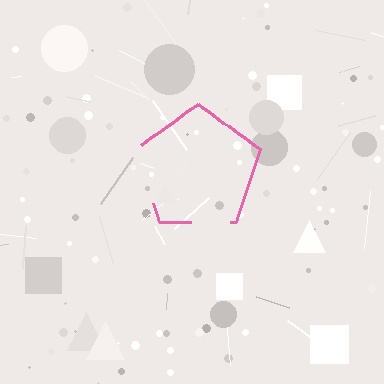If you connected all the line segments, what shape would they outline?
They would outline a pentagon.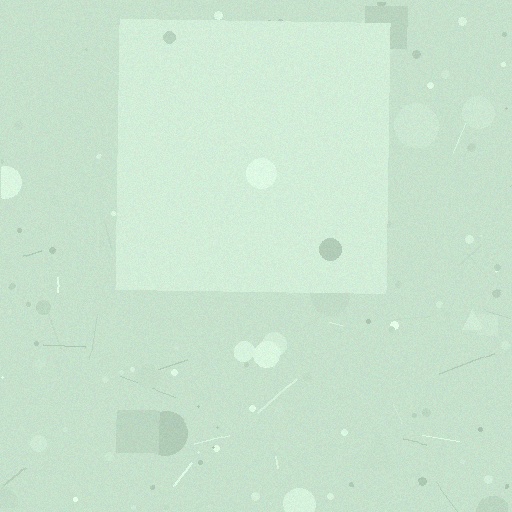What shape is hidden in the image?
A square is hidden in the image.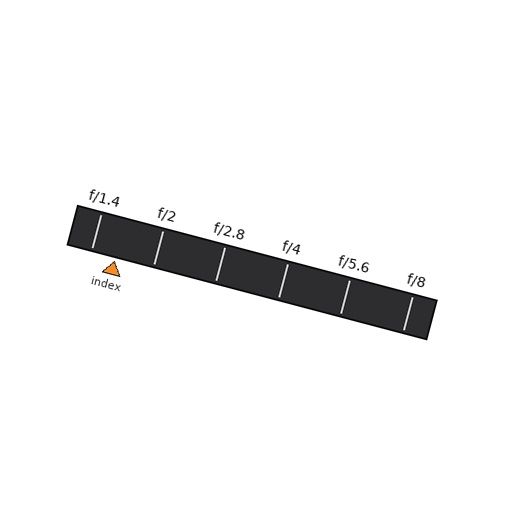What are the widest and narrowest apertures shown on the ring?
The widest aperture shown is f/1.4 and the narrowest is f/8.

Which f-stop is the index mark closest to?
The index mark is closest to f/1.4.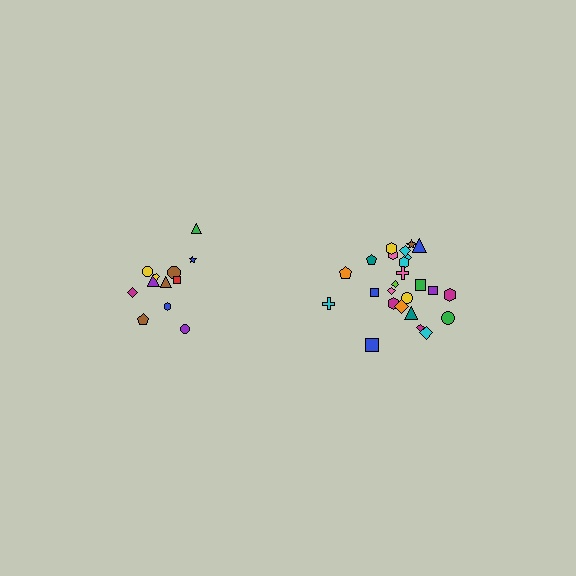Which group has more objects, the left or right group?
The right group.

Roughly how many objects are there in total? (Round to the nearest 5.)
Roughly 35 objects in total.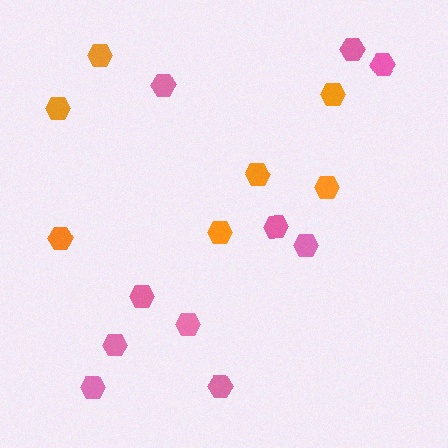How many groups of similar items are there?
There are 2 groups: one group of pink hexagons (10) and one group of orange hexagons (7).